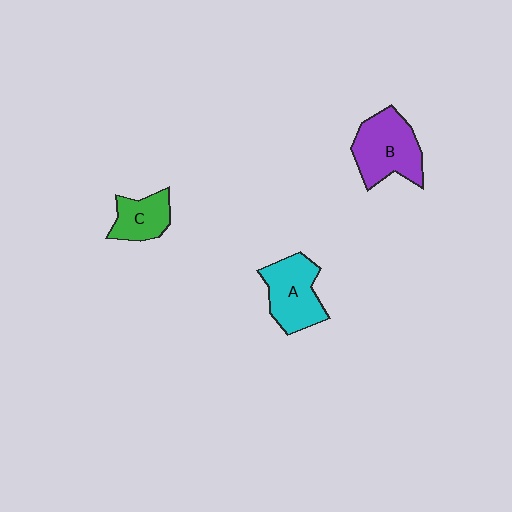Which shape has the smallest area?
Shape C (green).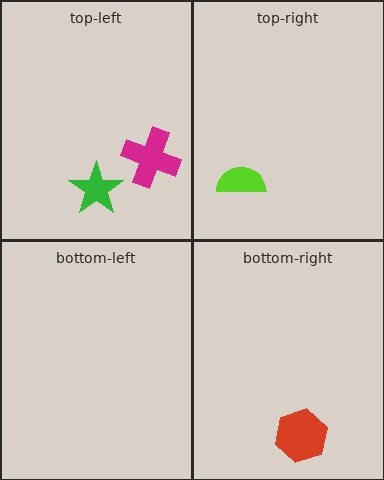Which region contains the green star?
The top-left region.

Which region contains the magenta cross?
The top-left region.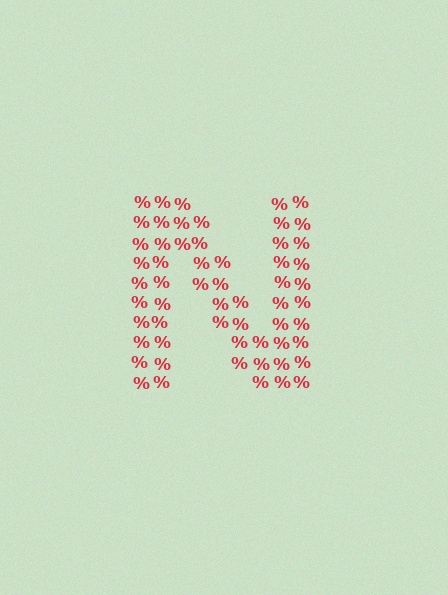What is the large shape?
The large shape is the letter N.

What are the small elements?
The small elements are percent signs.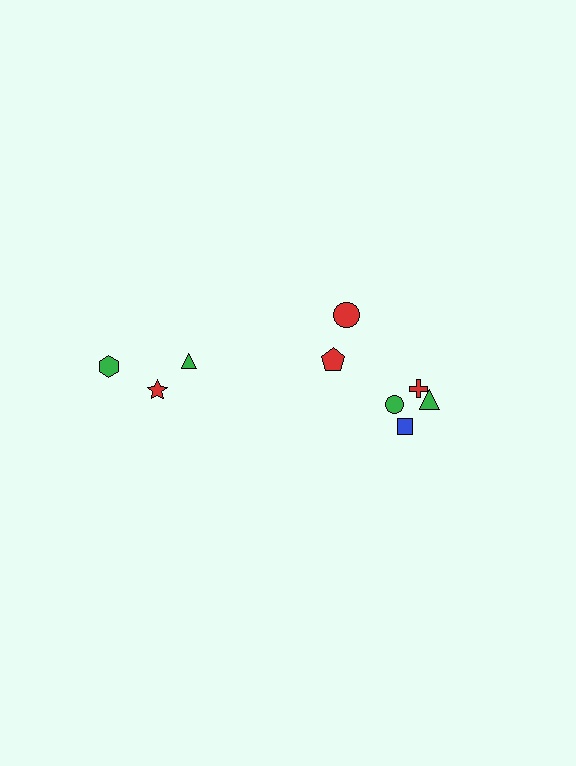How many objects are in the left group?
There are 3 objects.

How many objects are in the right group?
There are 6 objects.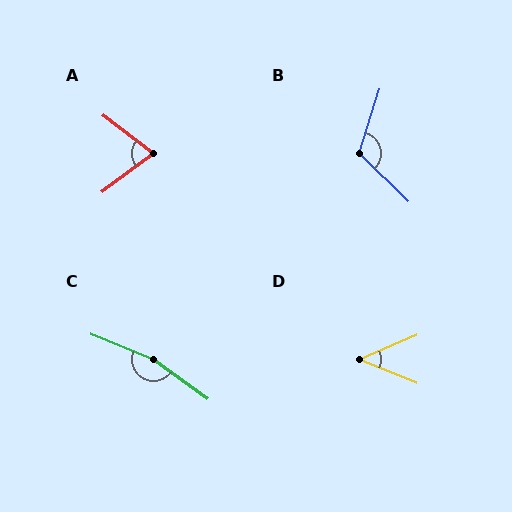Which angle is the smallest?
D, at approximately 46 degrees.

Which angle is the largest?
C, at approximately 166 degrees.